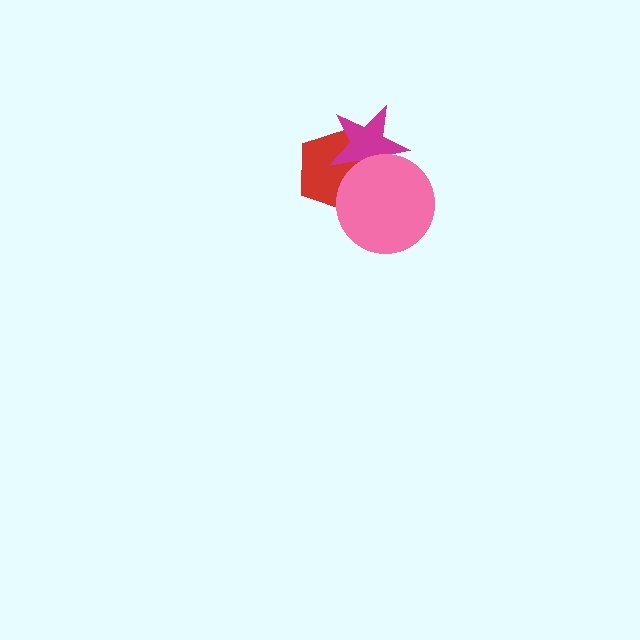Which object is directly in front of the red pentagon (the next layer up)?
The magenta star is directly in front of the red pentagon.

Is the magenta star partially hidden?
Yes, it is partially covered by another shape.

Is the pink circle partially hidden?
No, no other shape covers it.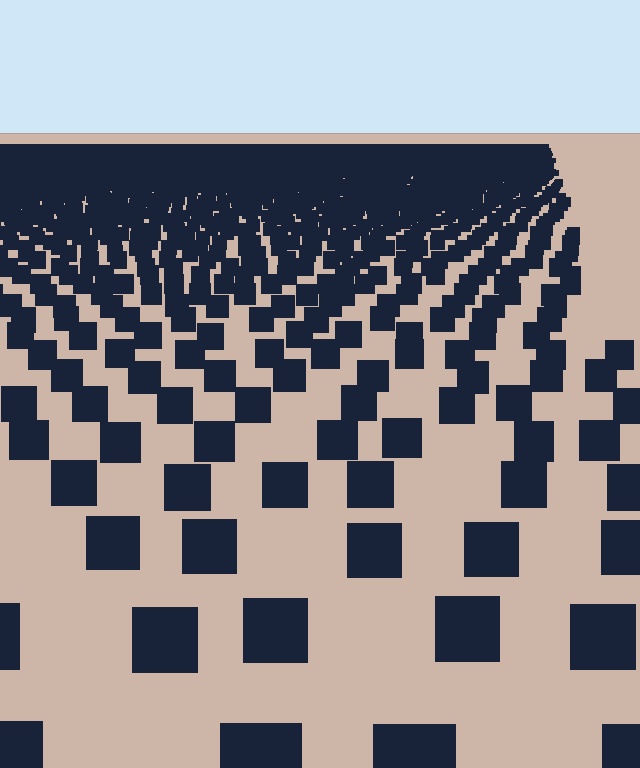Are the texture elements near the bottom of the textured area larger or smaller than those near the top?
Larger. Near the bottom, elements are closer to the viewer and appear at a bigger on-screen size.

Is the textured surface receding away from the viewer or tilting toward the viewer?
The surface is receding away from the viewer. Texture elements get smaller and denser toward the top.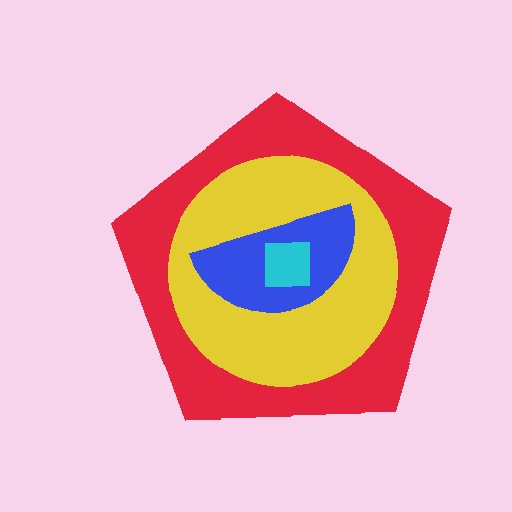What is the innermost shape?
The cyan square.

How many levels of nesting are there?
4.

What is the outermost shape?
The red pentagon.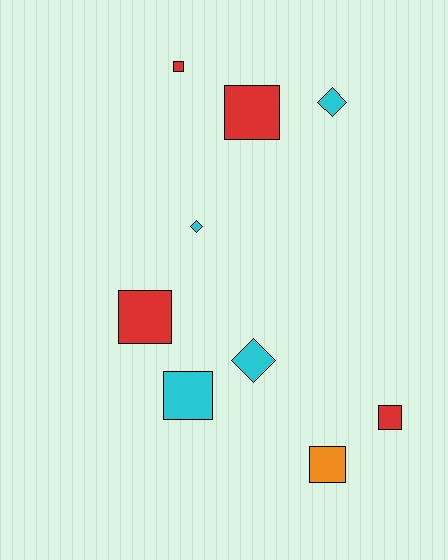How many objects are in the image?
There are 9 objects.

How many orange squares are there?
There is 1 orange square.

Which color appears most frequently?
Cyan, with 4 objects.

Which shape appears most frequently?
Square, with 6 objects.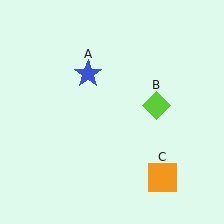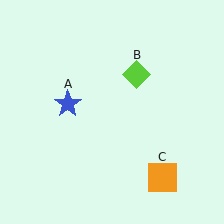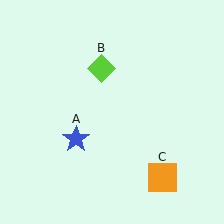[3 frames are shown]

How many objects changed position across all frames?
2 objects changed position: blue star (object A), lime diamond (object B).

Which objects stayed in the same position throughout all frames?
Orange square (object C) remained stationary.